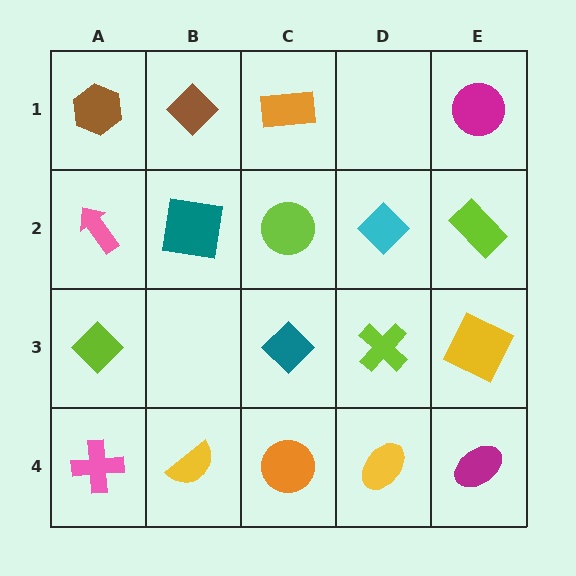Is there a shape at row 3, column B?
No, that cell is empty.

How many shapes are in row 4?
5 shapes.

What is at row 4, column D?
A yellow ellipse.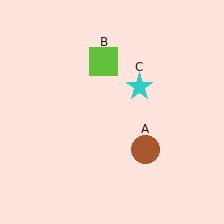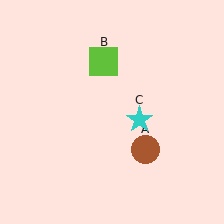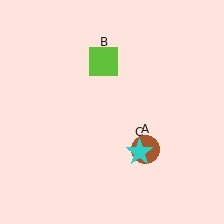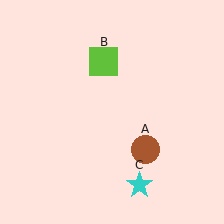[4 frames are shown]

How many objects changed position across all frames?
1 object changed position: cyan star (object C).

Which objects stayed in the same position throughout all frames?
Brown circle (object A) and lime square (object B) remained stationary.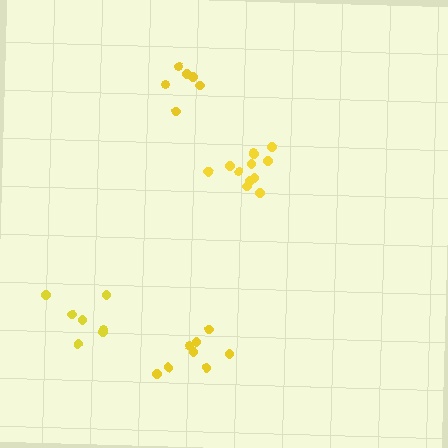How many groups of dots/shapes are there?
There are 4 groups.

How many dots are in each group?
Group 1: 7 dots, Group 2: 8 dots, Group 3: 12 dots, Group 4: 6 dots (33 total).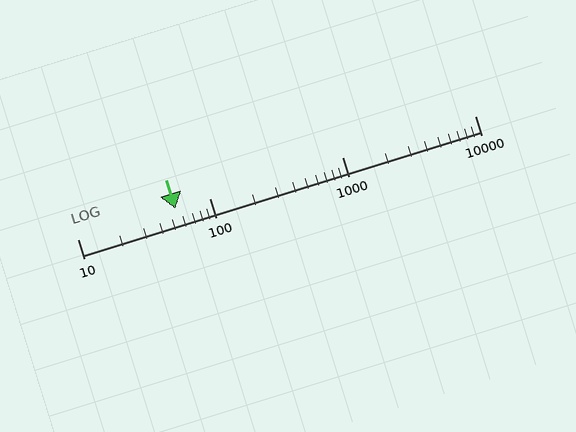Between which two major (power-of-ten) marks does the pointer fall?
The pointer is between 10 and 100.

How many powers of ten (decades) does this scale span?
The scale spans 3 decades, from 10 to 10000.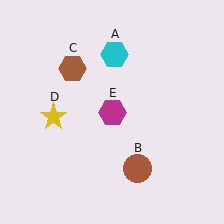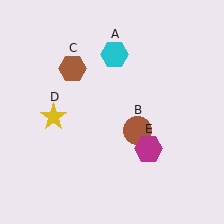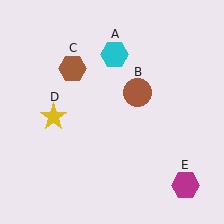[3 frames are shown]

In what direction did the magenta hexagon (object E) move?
The magenta hexagon (object E) moved down and to the right.